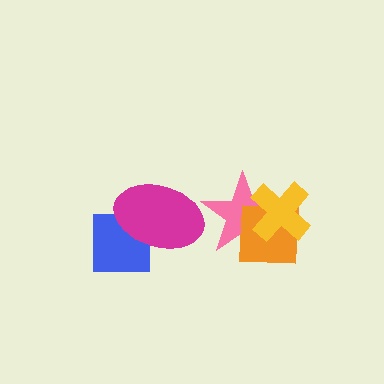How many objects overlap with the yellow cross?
2 objects overlap with the yellow cross.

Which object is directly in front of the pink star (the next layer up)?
The orange square is directly in front of the pink star.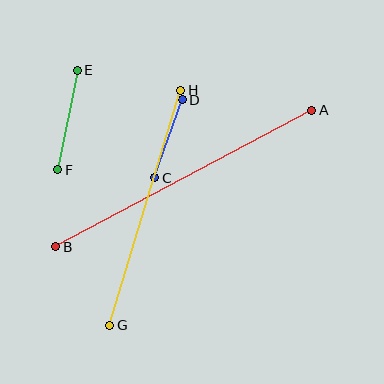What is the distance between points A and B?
The distance is approximately 290 pixels.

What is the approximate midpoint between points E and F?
The midpoint is at approximately (68, 120) pixels.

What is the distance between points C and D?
The distance is approximately 83 pixels.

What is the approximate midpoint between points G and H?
The midpoint is at approximately (145, 208) pixels.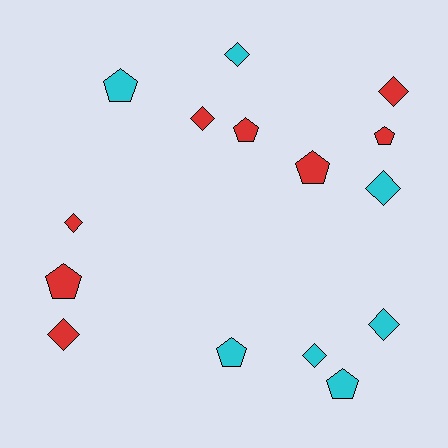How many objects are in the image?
There are 15 objects.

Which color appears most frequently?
Red, with 8 objects.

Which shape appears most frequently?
Diamond, with 8 objects.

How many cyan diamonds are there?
There are 4 cyan diamonds.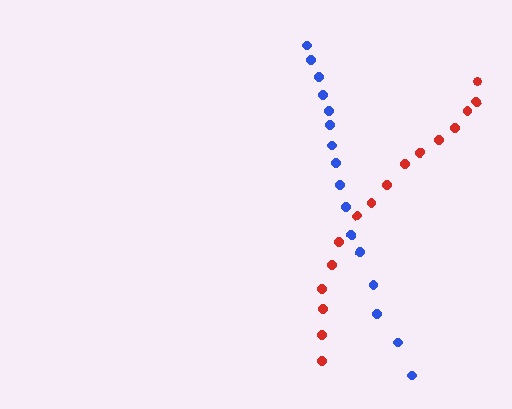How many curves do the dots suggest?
There are 2 distinct paths.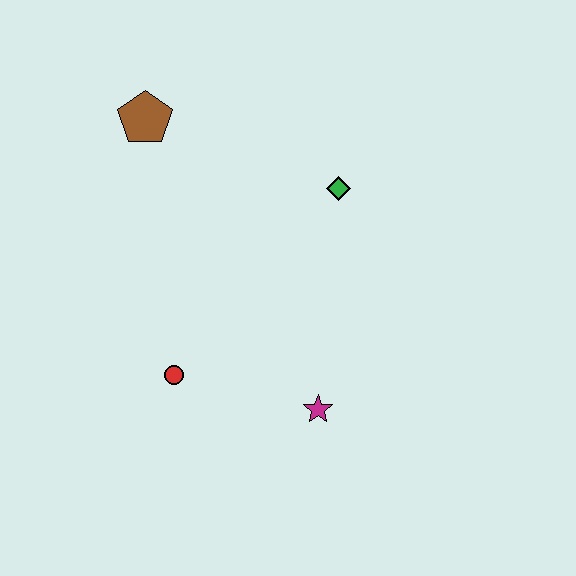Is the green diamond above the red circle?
Yes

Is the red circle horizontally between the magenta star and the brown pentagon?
Yes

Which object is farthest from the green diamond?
The red circle is farthest from the green diamond.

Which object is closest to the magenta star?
The red circle is closest to the magenta star.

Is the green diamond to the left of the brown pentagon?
No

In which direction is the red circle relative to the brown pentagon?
The red circle is below the brown pentagon.